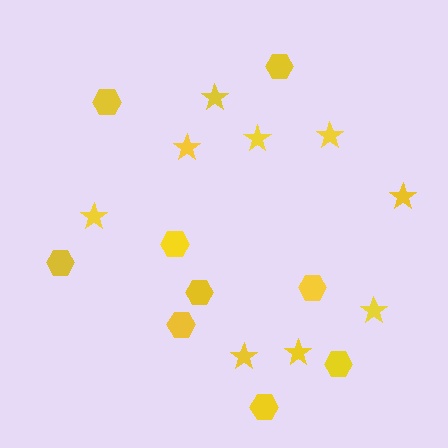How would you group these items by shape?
There are 2 groups: one group of stars (9) and one group of hexagons (9).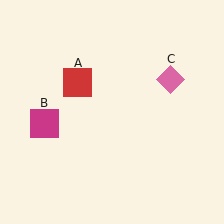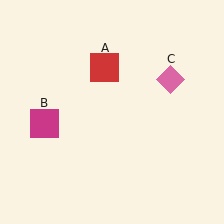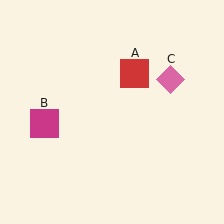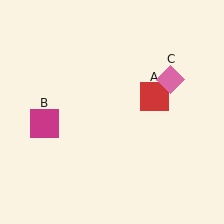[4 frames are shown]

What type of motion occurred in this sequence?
The red square (object A) rotated clockwise around the center of the scene.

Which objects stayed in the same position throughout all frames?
Magenta square (object B) and pink diamond (object C) remained stationary.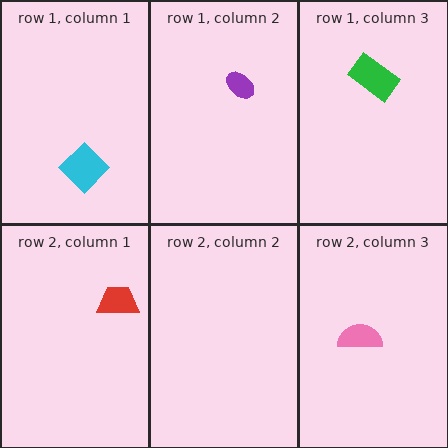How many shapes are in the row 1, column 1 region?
1.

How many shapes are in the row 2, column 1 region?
1.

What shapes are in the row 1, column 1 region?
The cyan diamond.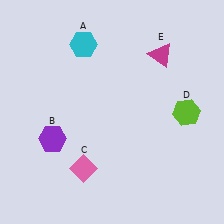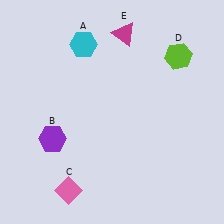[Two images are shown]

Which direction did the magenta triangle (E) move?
The magenta triangle (E) moved left.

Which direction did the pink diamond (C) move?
The pink diamond (C) moved down.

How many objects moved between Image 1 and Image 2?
3 objects moved between the two images.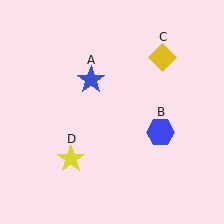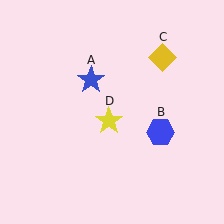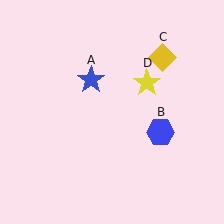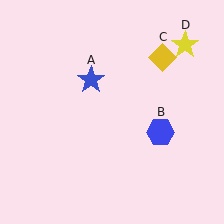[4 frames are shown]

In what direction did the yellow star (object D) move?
The yellow star (object D) moved up and to the right.